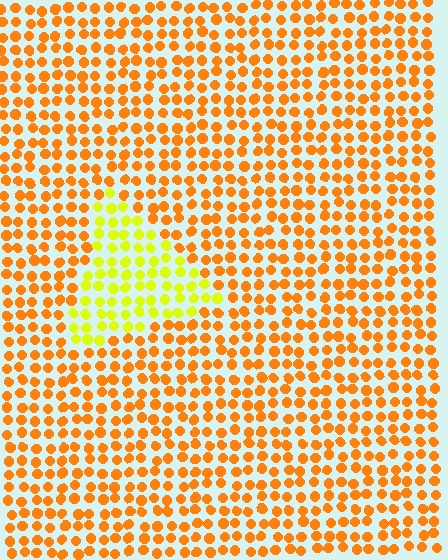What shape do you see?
I see a triangle.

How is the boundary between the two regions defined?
The boundary is defined purely by a slight shift in hue (about 40 degrees). Spacing, size, and orientation are identical on both sides.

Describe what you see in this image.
The image is filled with small orange elements in a uniform arrangement. A triangle-shaped region is visible where the elements are tinted to a slightly different hue, forming a subtle color boundary.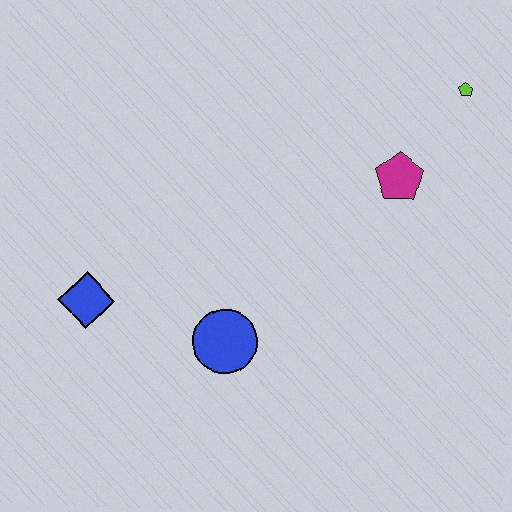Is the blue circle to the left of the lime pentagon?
Yes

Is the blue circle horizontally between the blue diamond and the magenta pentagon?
Yes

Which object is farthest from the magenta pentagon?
The blue diamond is farthest from the magenta pentagon.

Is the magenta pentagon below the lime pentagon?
Yes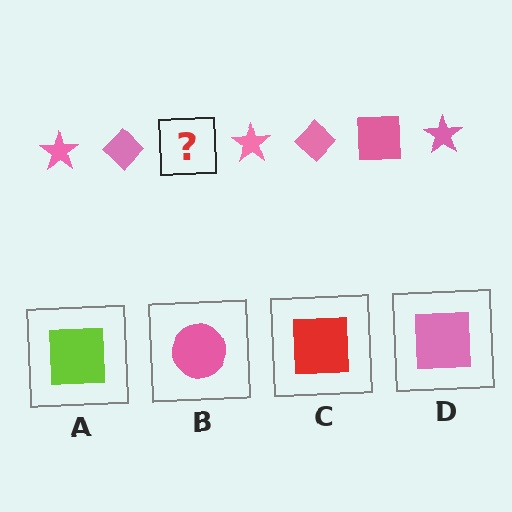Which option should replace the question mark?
Option D.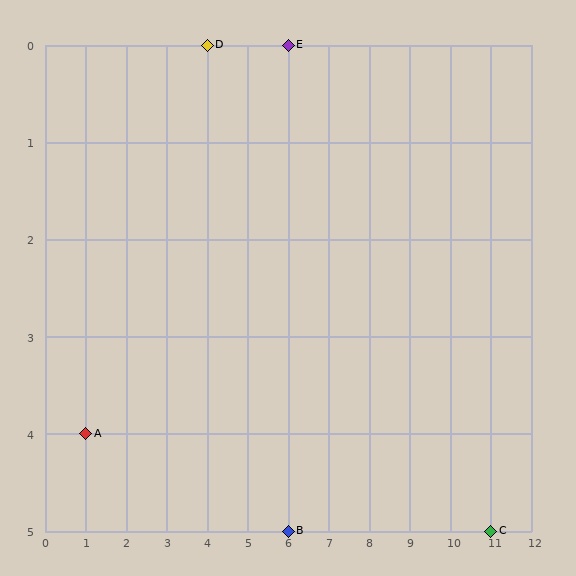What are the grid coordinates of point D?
Point D is at grid coordinates (4, 0).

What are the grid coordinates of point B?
Point B is at grid coordinates (6, 5).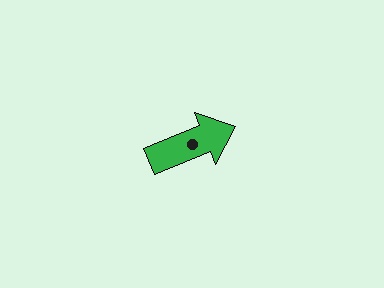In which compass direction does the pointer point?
East.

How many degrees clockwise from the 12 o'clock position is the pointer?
Approximately 68 degrees.